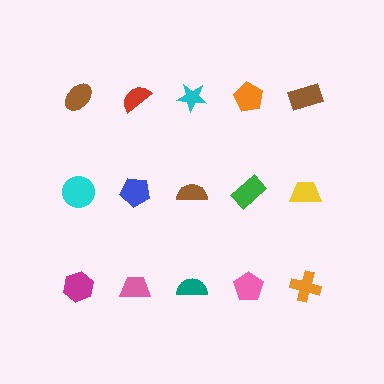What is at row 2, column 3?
A brown semicircle.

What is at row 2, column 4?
A green rectangle.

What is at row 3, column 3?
A teal semicircle.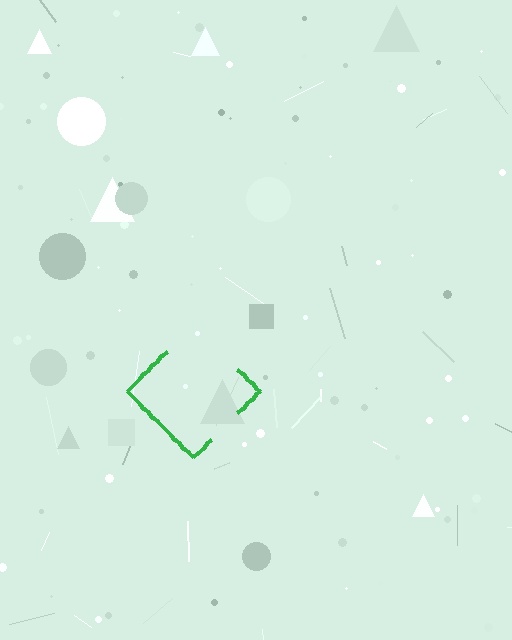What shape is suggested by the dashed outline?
The dashed outline suggests a diamond.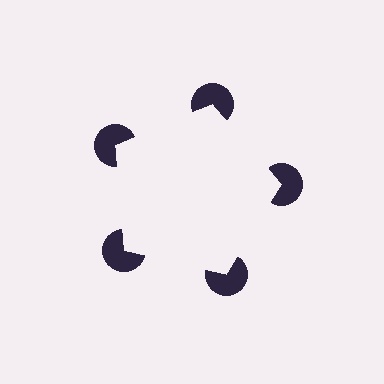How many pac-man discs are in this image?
There are 5 — one at each vertex of the illusory pentagon.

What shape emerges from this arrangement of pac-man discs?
An illusory pentagon — its edges are inferred from the aligned wedge cuts in the pac-man discs, not physically drawn.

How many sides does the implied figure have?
5 sides.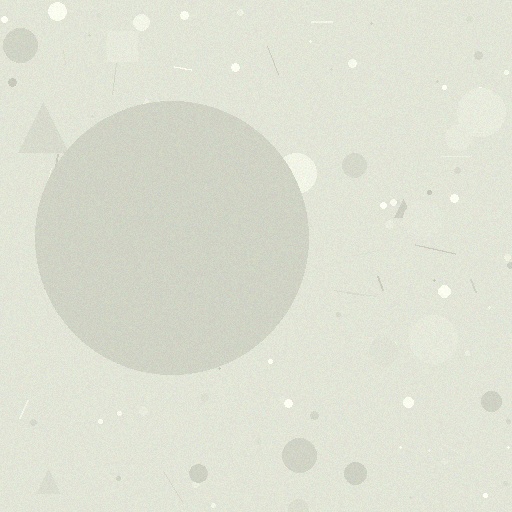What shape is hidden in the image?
A circle is hidden in the image.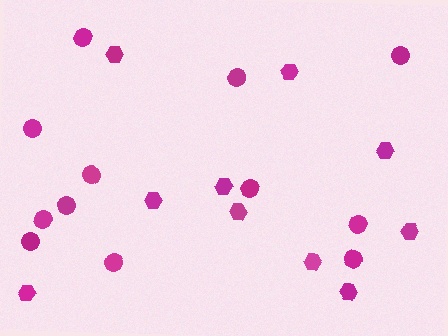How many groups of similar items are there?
There are 2 groups: one group of hexagons (10) and one group of circles (12).